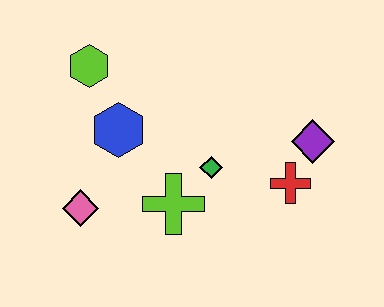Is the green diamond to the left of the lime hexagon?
No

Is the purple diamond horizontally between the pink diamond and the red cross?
No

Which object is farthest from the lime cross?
The lime hexagon is farthest from the lime cross.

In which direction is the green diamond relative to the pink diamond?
The green diamond is to the right of the pink diamond.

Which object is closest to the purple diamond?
The red cross is closest to the purple diamond.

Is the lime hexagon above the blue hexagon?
Yes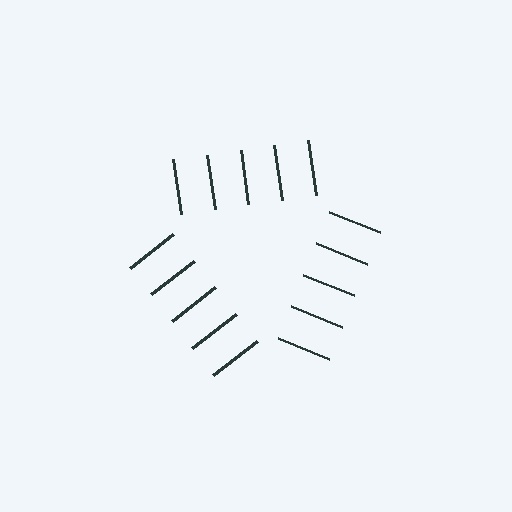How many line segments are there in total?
15 — 5 along each of the 3 edges.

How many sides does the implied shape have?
3 sides — the line-ends trace a triangle.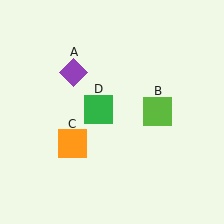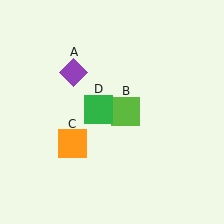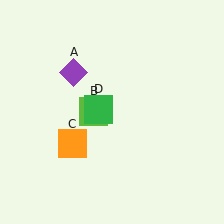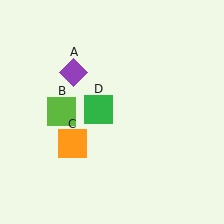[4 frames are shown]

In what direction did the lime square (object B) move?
The lime square (object B) moved left.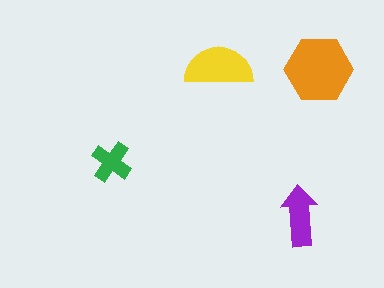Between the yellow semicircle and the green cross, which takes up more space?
The yellow semicircle.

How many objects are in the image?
There are 4 objects in the image.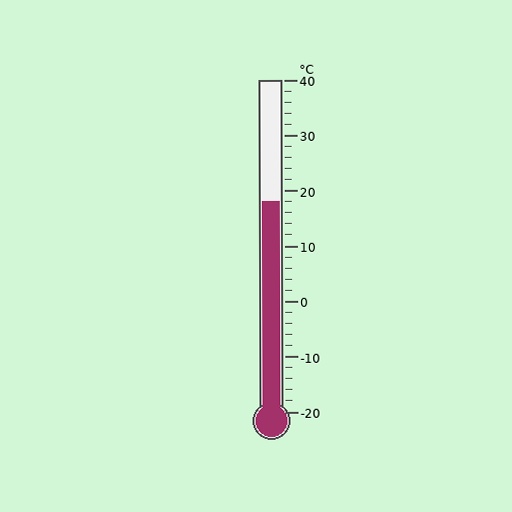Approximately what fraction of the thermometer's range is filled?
The thermometer is filled to approximately 65% of its range.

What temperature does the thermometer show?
The thermometer shows approximately 18°C.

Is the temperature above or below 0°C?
The temperature is above 0°C.